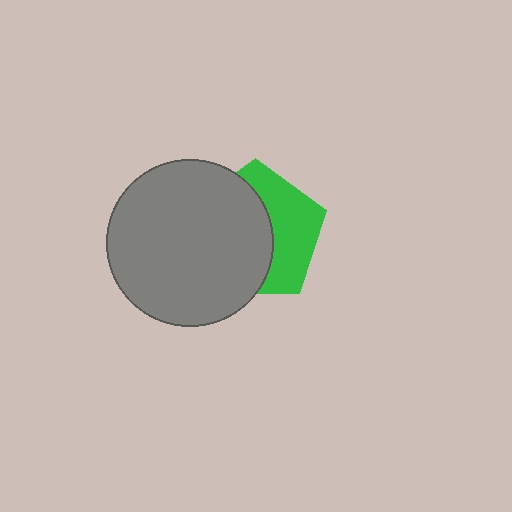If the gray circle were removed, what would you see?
You would see the complete green pentagon.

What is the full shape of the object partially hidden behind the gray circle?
The partially hidden object is a green pentagon.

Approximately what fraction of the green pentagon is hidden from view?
Roughly 58% of the green pentagon is hidden behind the gray circle.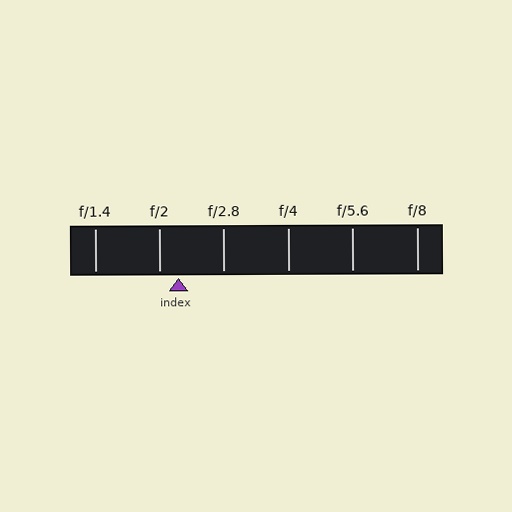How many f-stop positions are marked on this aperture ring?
There are 6 f-stop positions marked.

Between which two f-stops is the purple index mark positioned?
The index mark is between f/2 and f/2.8.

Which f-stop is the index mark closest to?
The index mark is closest to f/2.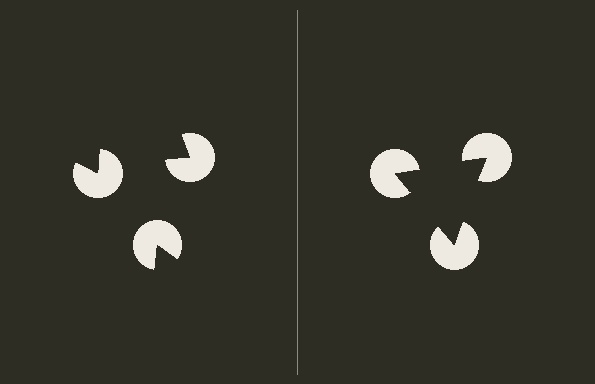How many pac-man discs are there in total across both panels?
6 — 3 on each side.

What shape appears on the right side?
An illusory triangle.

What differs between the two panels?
The pac-man discs are positioned identically on both sides; only the wedge orientations differ. On the right they align to a triangle; on the left they are misaligned.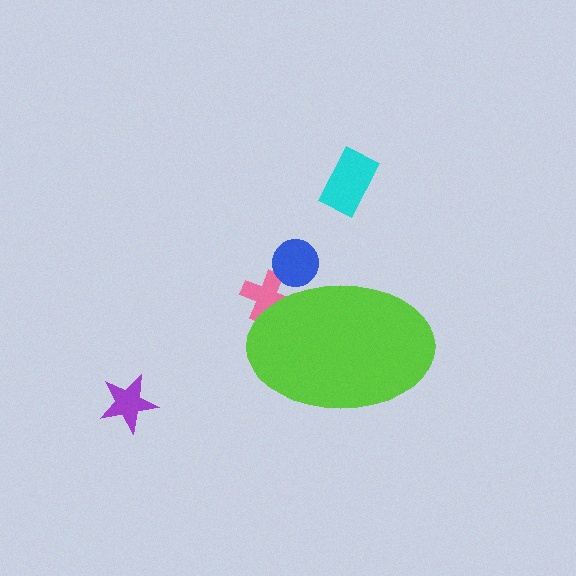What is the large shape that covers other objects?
A lime ellipse.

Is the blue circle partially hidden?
Yes, the blue circle is partially hidden behind the lime ellipse.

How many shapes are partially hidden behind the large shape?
2 shapes are partially hidden.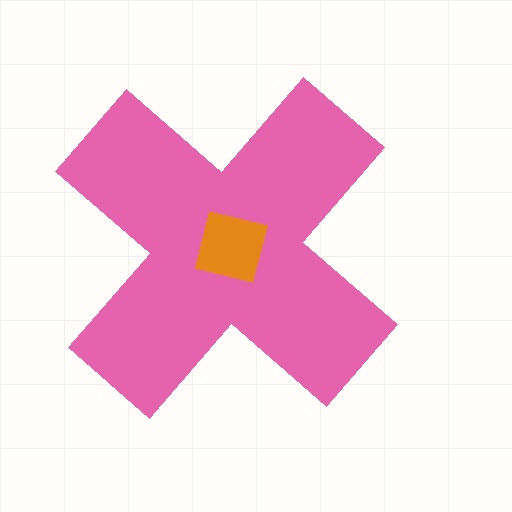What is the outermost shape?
The pink cross.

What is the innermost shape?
The orange square.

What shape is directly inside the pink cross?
The orange square.